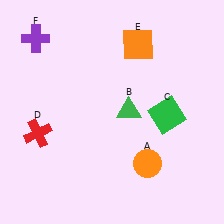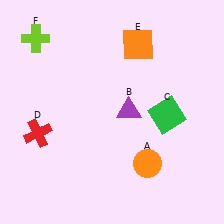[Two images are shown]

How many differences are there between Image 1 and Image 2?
There are 2 differences between the two images.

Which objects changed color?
B changed from green to purple. F changed from purple to lime.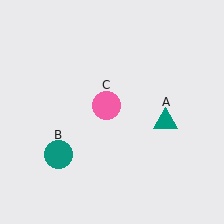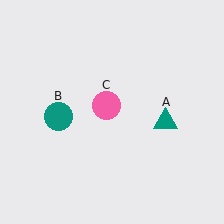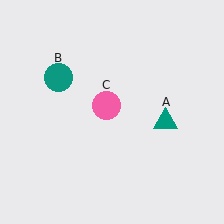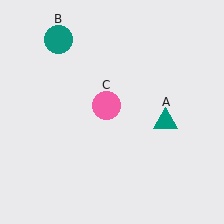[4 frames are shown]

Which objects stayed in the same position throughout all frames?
Teal triangle (object A) and pink circle (object C) remained stationary.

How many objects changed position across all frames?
1 object changed position: teal circle (object B).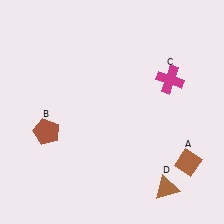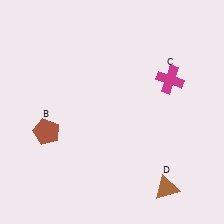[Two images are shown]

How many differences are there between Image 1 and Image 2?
There is 1 difference between the two images.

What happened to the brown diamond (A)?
The brown diamond (A) was removed in Image 2. It was in the bottom-right area of Image 1.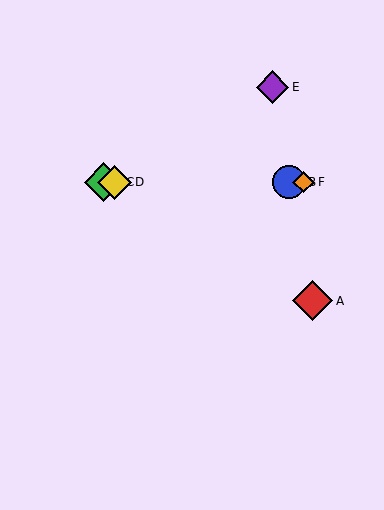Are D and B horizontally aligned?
Yes, both are at y≈182.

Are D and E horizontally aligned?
No, D is at y≈182 and E is at y≈87.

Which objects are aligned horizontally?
Objects B, C, D, F are aligned horizontally.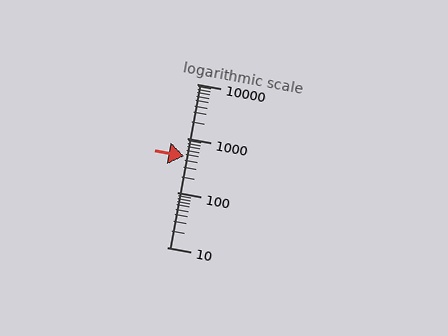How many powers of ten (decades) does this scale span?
The scale spans 3 decades, from 10 to 10000.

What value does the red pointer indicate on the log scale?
The pointer indicates approximately 460.